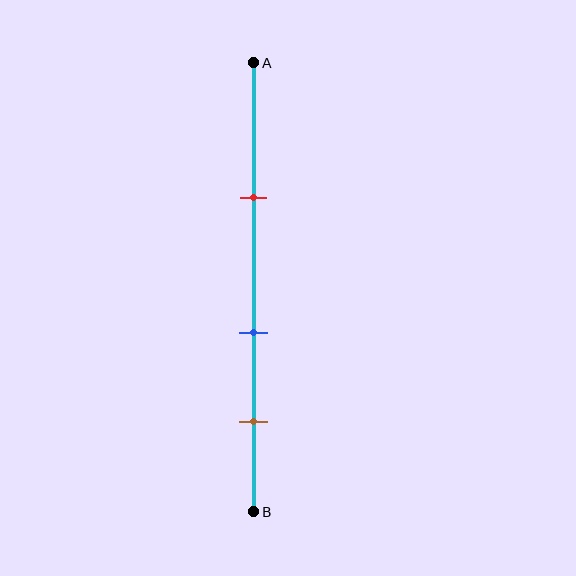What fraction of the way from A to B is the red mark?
The red mark is approximately 30% (0.3) of the way from A to B.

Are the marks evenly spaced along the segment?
Yes, the marks are approximately evenly spaced.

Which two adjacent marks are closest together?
The blue and brown marks are the closest adjacent pair.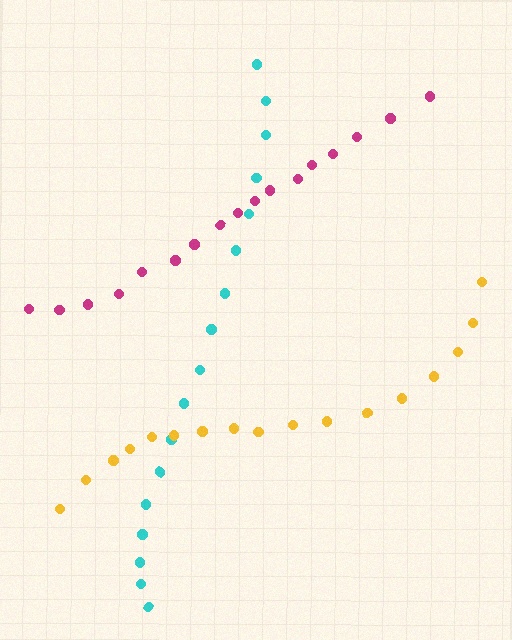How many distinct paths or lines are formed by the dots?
There are 3 distinct paths.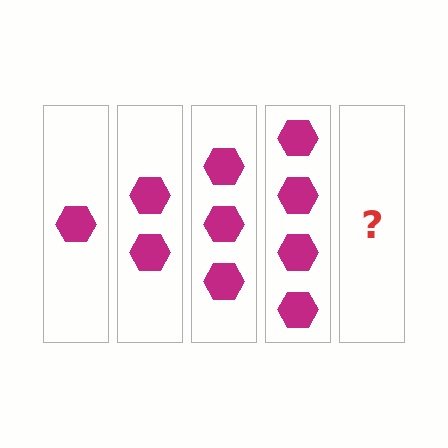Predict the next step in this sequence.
The next step is 5 hexagons.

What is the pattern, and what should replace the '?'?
The pattern is that each step adds one more hexagon. The '?' should be 5 hexagons.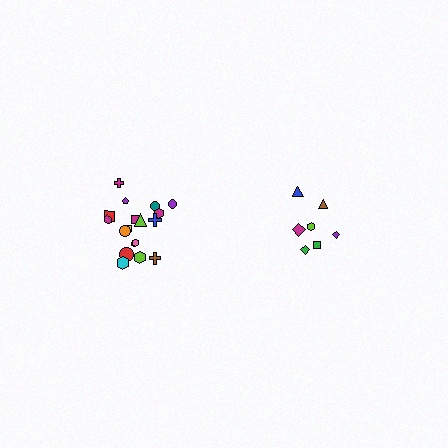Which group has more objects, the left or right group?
The left group.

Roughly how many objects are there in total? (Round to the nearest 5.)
Roughly 25 objects in total.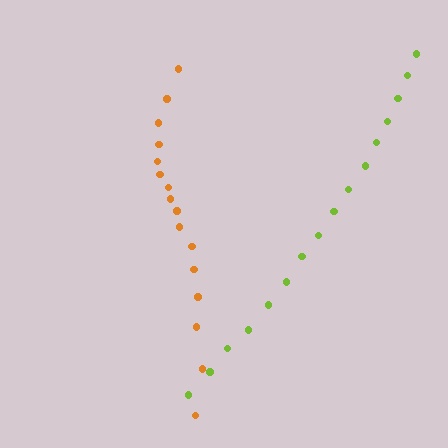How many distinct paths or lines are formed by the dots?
There are 2 distinct paths.